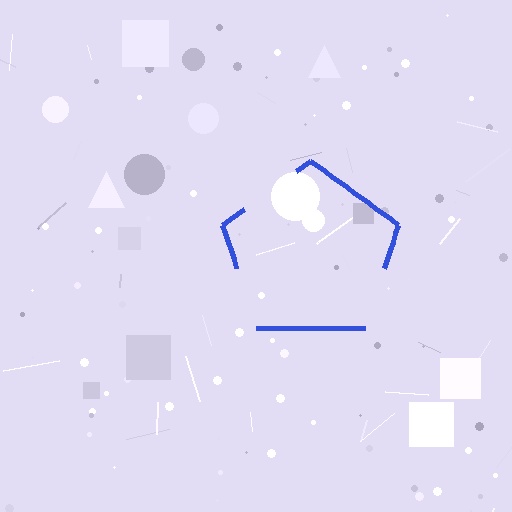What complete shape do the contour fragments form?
The contour fragments form a pentagon.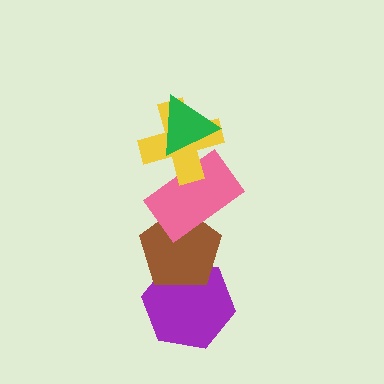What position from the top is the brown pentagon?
The brown pentagon is 4th from the top.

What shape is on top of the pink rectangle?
The yellow cross is on top of the pink rectangle.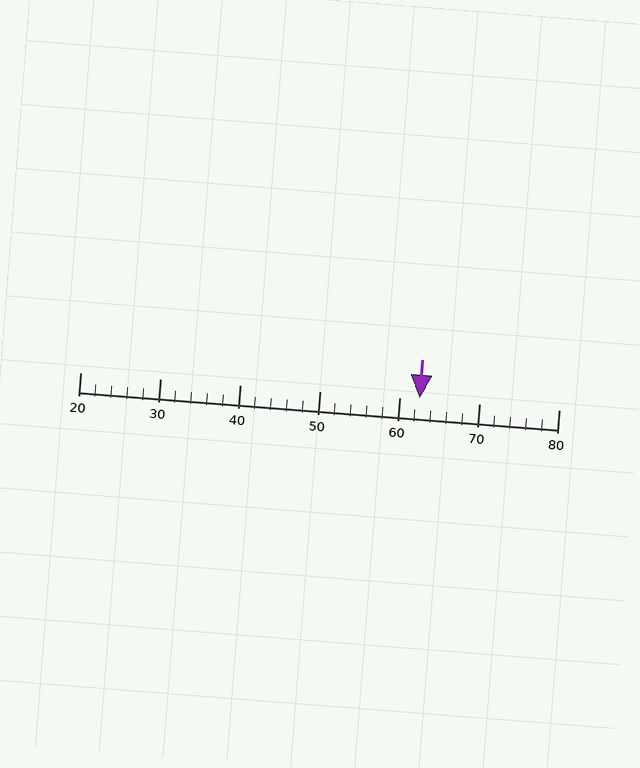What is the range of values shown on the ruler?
The ruler shows values from 20 to 80.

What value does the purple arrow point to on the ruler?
The purple arrow points to approximately 63.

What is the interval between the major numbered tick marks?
The major tick marks are spaced 10 units apart.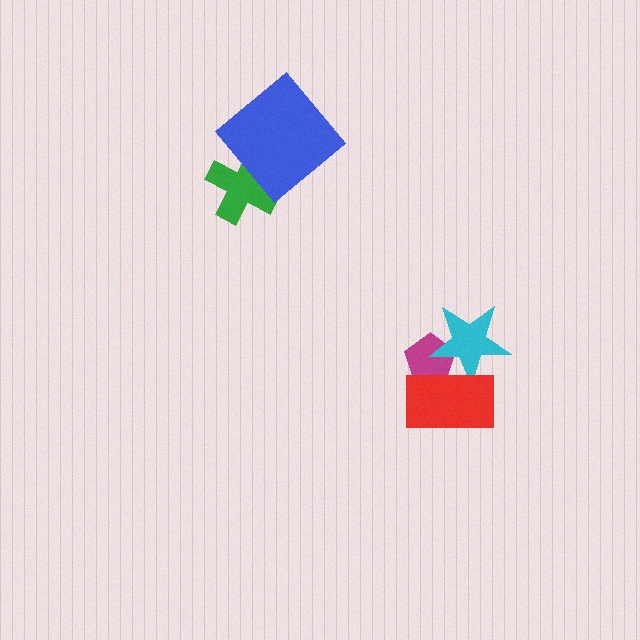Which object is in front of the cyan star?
The red rectangle is in front of the cyan star.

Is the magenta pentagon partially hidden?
Yes, it is partially covered by another shape.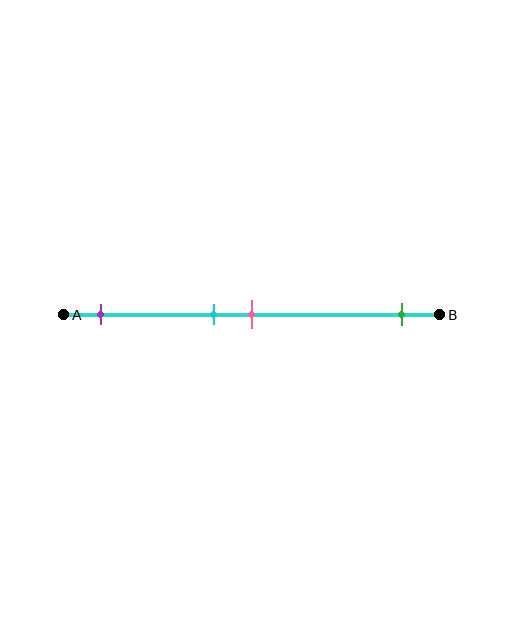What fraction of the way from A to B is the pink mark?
The pink mark is approximately 50% (0.5) of the way from A to B.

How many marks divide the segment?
There are 4 marks dividing the segment.